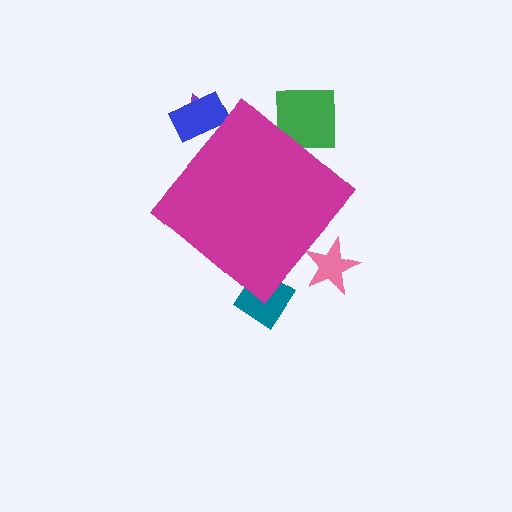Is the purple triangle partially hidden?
Yes, the purple triangle is partially hidden behind the magenta diamond.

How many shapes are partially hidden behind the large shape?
5 shapes are partially hidden.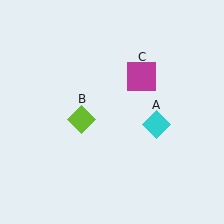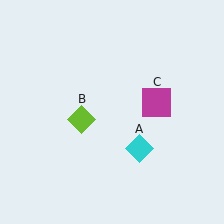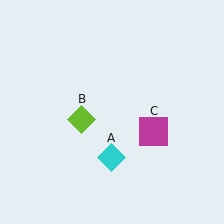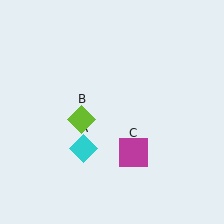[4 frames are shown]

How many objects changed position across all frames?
2 objects changed position: cyan diamond (object A), magenta square (object C).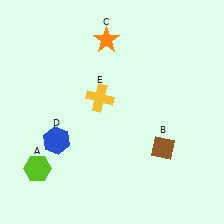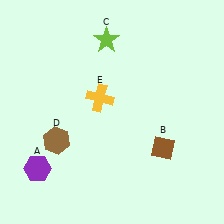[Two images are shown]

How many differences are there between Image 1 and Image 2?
There are 3 differences between the two images.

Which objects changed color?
A changed from lime to purple. C changed from orange to lime. D changed from blue to brown.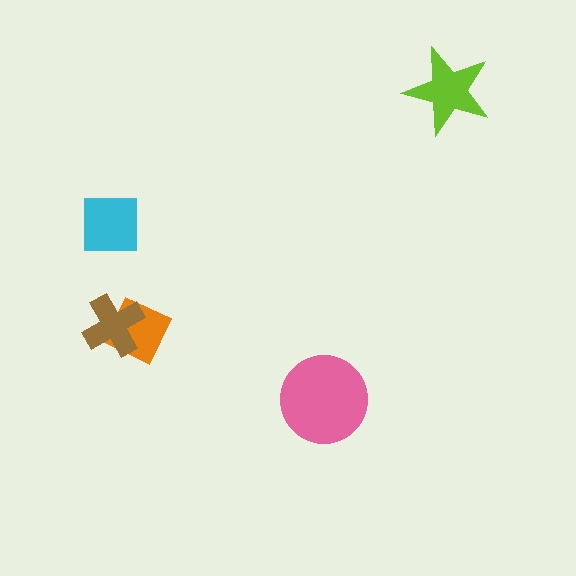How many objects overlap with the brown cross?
1 object overlaps with the brown cross.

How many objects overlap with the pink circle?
0 objects overlap with the pink circle.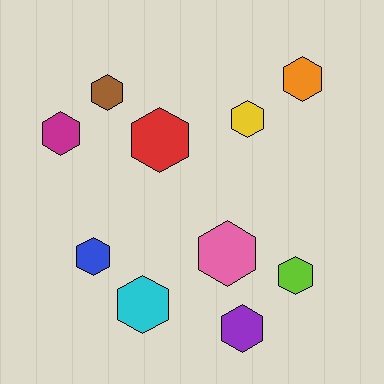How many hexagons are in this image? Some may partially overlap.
There are 10 hexagons.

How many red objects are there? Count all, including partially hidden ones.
There is 1 red object.